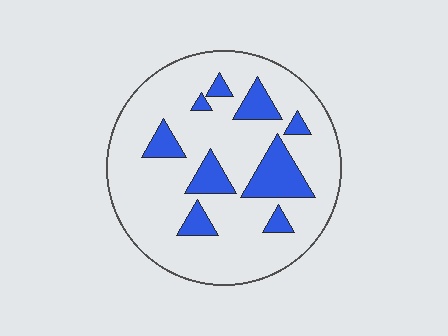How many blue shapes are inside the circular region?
9.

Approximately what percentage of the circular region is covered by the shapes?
Approximately 20%.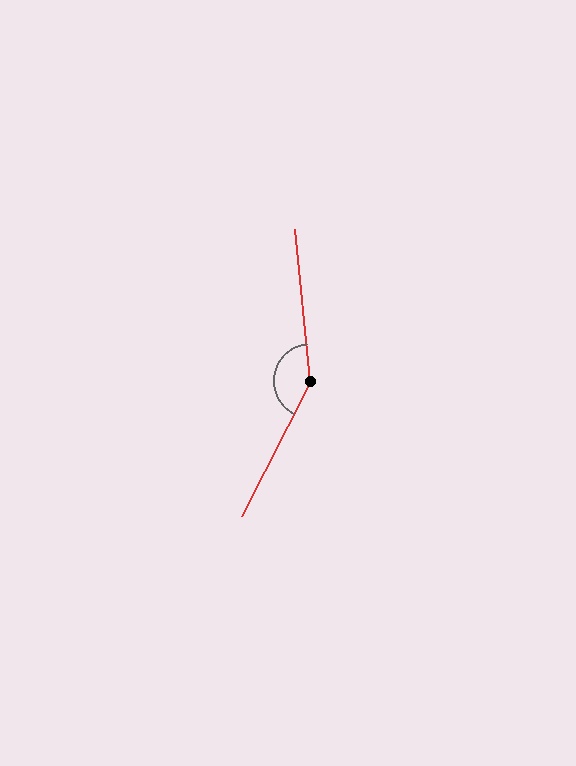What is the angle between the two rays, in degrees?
Approximately 147 degrees.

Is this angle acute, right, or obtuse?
It is obtuse.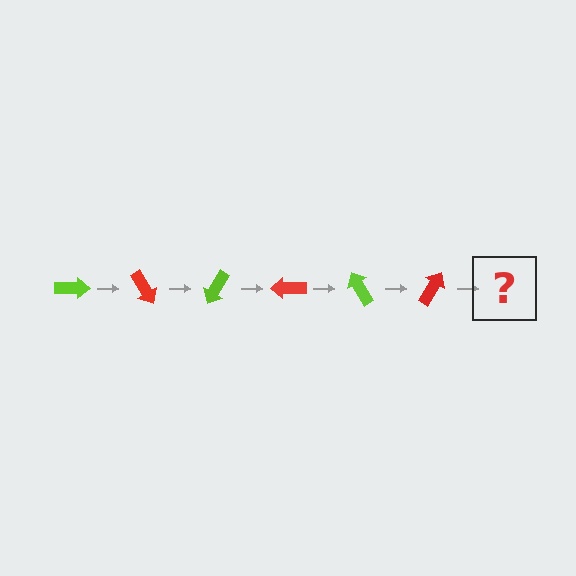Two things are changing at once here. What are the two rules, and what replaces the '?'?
The two rules are that it rotates 60 degrees each step and the color cycles through lime and red. The '?' should be a lime arrow, rotated 360 degrees from the start.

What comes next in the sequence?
The next element should be a lime arrow, rotated 360 degrees from the start.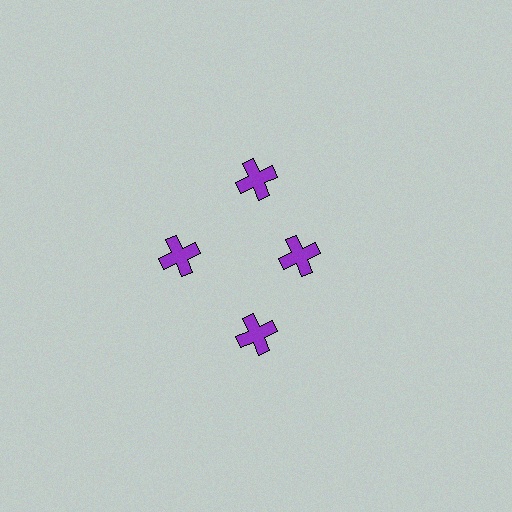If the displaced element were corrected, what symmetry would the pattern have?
It would have 4-fold rotational symmetry — the pattern would map onto itself every 90 degrees.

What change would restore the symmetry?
The symmetry would be restored by moving it outward, back onto the ring so that all 4 crosses sit at equal angles and equal distance from the center.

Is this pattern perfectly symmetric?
No. The 4 purple crosses are arranged in a ring, but one element near the 3 o'clock position is pulled inward toward the center, breaking the 4-fold rotational symmetry.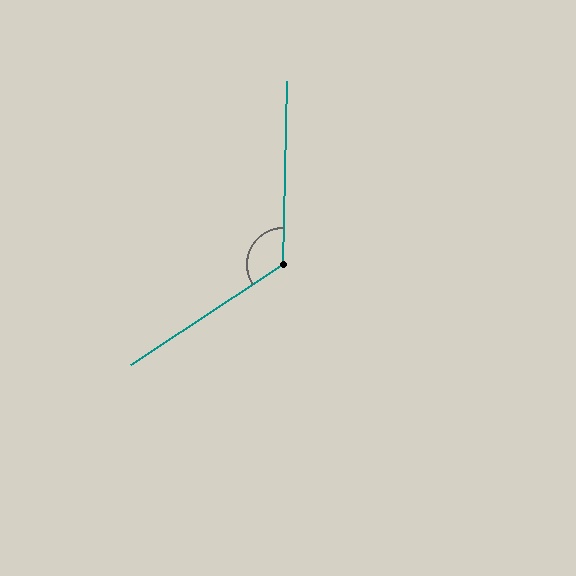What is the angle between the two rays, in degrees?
Approximately 124 degrees.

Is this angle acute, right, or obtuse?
It is obtuse.